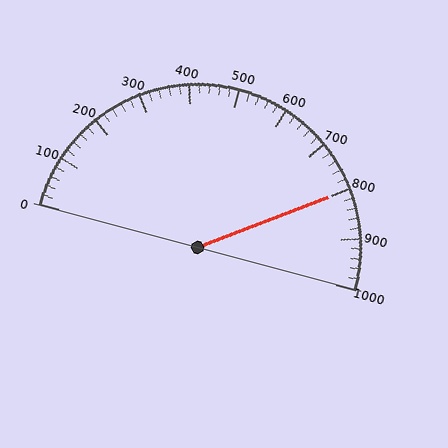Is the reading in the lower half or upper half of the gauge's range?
The reading is in the upper half of the range (0 to 1000).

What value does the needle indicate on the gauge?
The needle indicates approximately 800.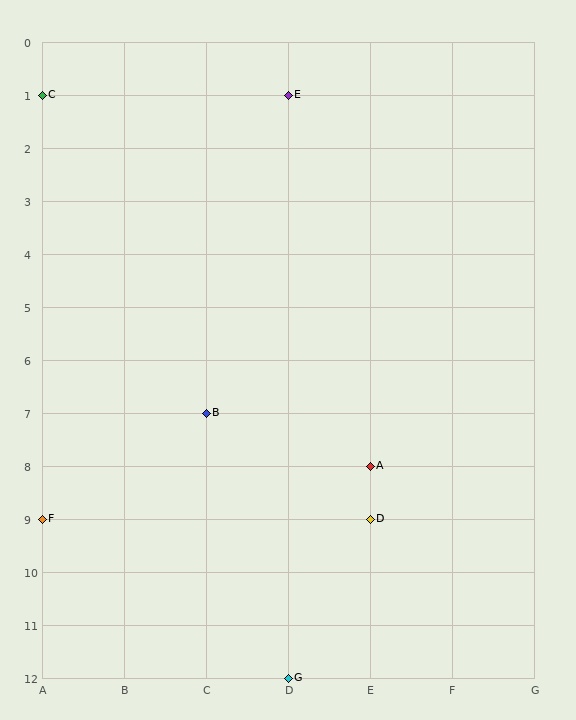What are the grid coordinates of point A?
Point A is at grid coordinates (E, 8).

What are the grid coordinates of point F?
Point F is at grid coordinates (A, 9).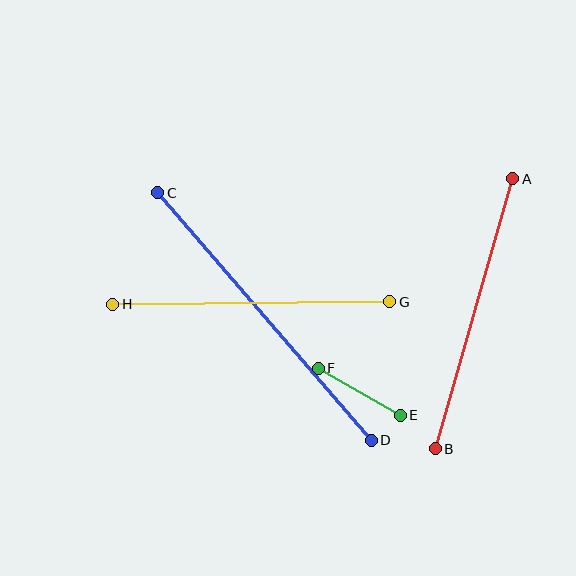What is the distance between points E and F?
The distance is approximately 95 pixels.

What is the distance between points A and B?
The distance is approximately 281 pixels.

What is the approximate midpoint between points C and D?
The midpoint is at approximately (264, 317) pixels.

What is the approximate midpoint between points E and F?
The midpoint is at approximately (359, 392) pixels.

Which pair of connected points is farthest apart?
Points C and D are farthest apart.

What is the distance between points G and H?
The distance is approximately 277 pixels.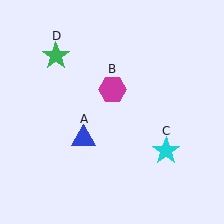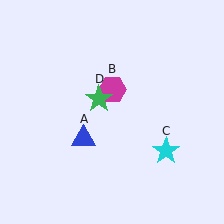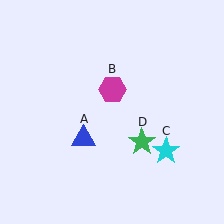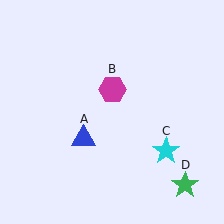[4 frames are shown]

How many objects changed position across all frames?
1 object changed position: green star (object D).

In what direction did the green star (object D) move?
The green star (object D) moved down and to the right.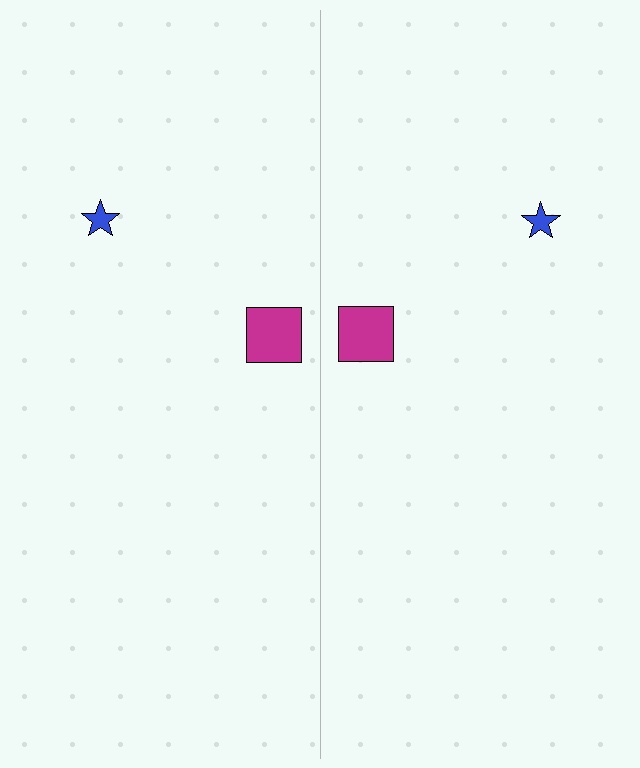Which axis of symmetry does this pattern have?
The pattern has a vertical axis of symmetry running through the center of the image.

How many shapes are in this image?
There are 4 shapes in this image.